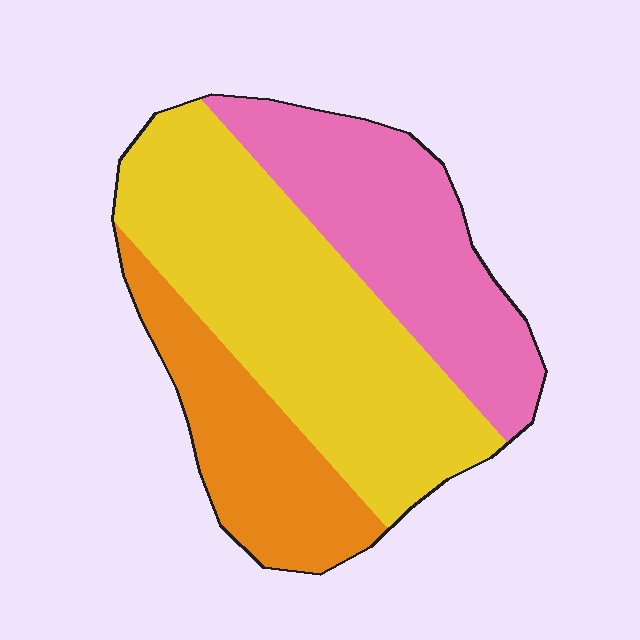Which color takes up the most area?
Yellow, at roughly 45%.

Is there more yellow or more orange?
Yellow.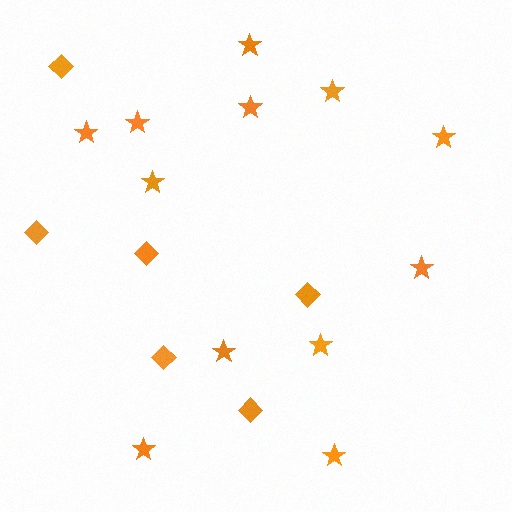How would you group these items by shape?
There are 2 groups: one group of diamonds (6) and one group of stars (12).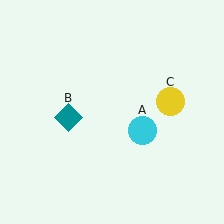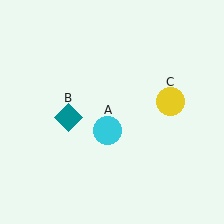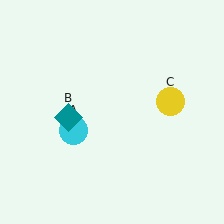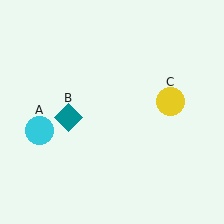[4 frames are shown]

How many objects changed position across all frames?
1 object changed position: cyan circle (object A).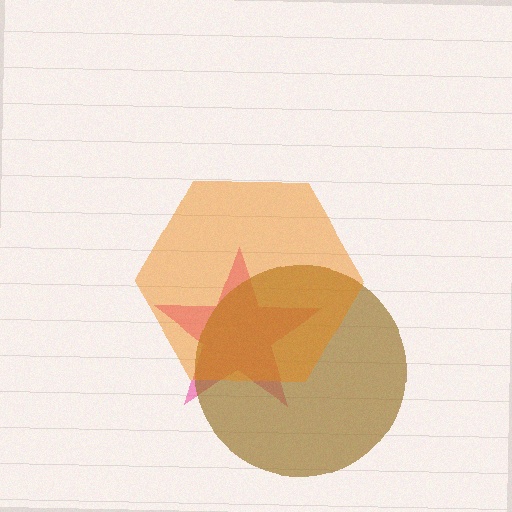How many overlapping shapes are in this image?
There are 3 overlapping shapes in the image.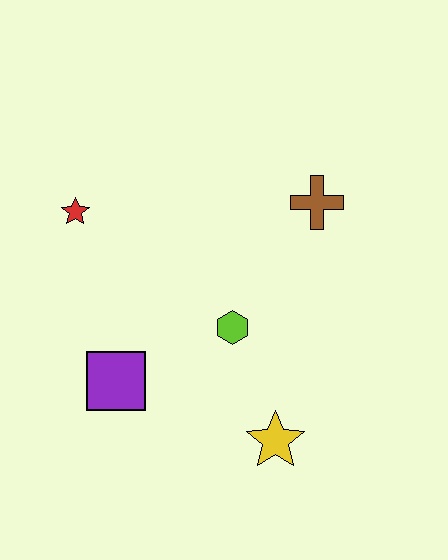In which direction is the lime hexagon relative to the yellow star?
The lime hexagon is above the yellow star.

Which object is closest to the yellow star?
The lime hexagon is closest to the yellow star.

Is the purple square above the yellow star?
Yes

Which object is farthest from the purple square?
The brown cross is farthest from the purple square.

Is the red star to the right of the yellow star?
No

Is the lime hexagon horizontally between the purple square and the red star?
No